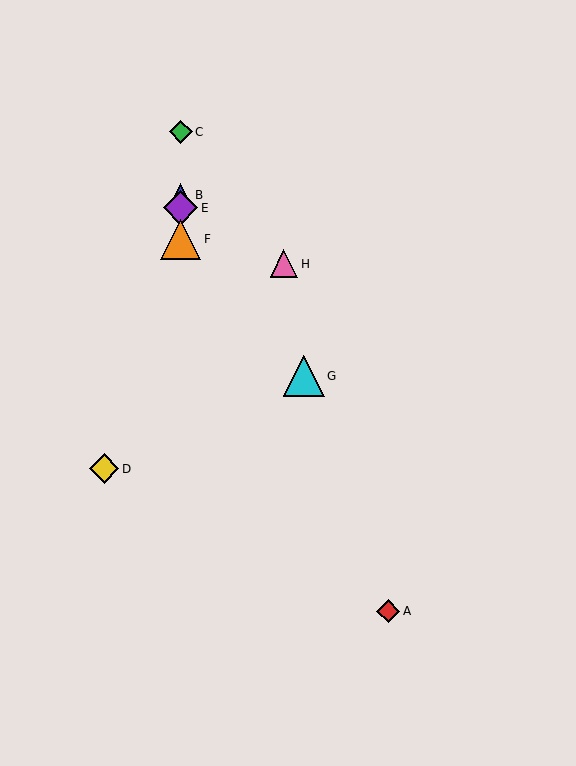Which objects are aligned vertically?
Objects B, C, E, F are aligned vertically.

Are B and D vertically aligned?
No, B is at x≈181 and D is at x≈104.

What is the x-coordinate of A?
Object A is at x≈388.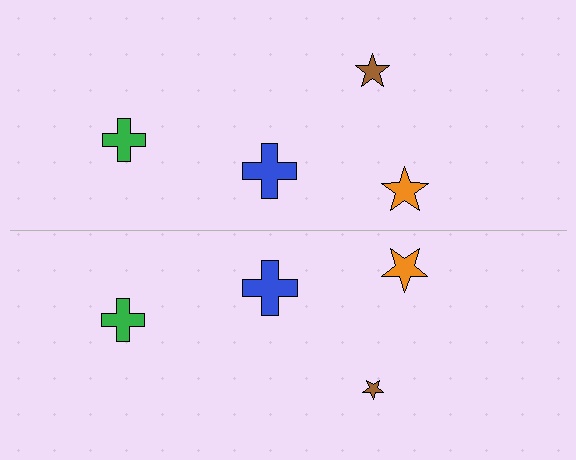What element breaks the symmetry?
The brown star on the bottom side has a different size than its mirror counterpart.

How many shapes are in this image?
There are 8 shapes in this image.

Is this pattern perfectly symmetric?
No, the pattern is not perfectly symmetric. The brown star on the bottom side has a different size than its mirror counterpart.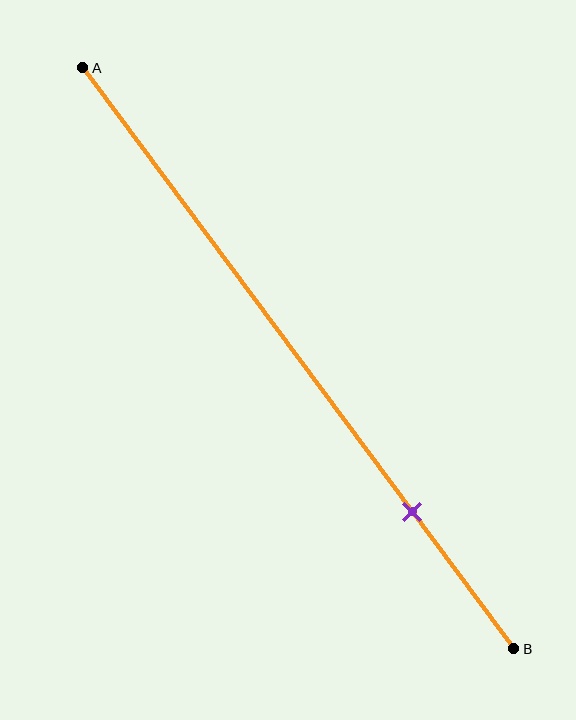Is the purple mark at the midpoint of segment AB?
No, the mark is at about 75% from A, not at the 50% midpoint.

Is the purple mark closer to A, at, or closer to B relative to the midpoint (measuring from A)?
The purple mark is closer to point B than the midpoint of segment AB.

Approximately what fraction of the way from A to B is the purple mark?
The purple mark is approximately 75% of the way from A to B.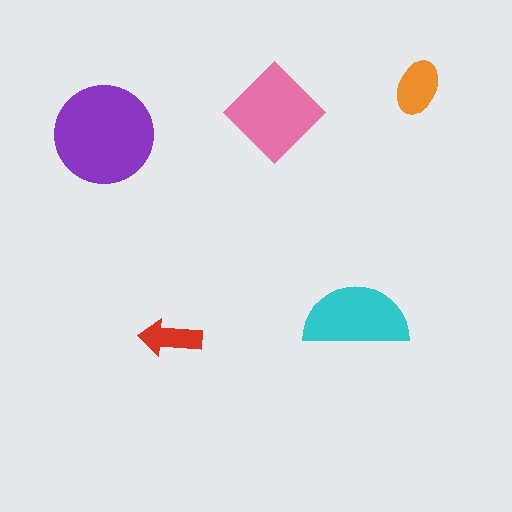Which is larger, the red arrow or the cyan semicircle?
The cyan semicircle.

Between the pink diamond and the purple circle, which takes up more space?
The purple circle.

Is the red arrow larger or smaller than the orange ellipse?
Smaller.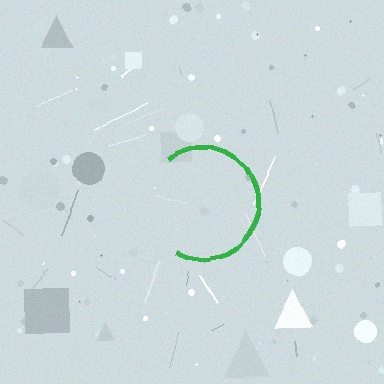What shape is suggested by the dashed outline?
The dashed outline suggests a circle.